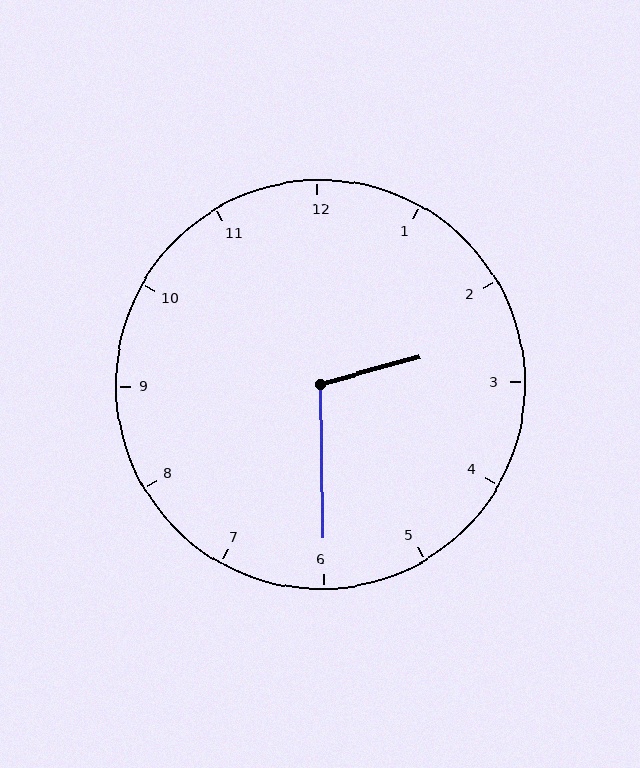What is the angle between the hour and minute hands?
Approximately 105 degrees.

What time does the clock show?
2:30.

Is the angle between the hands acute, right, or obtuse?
It is obtuse.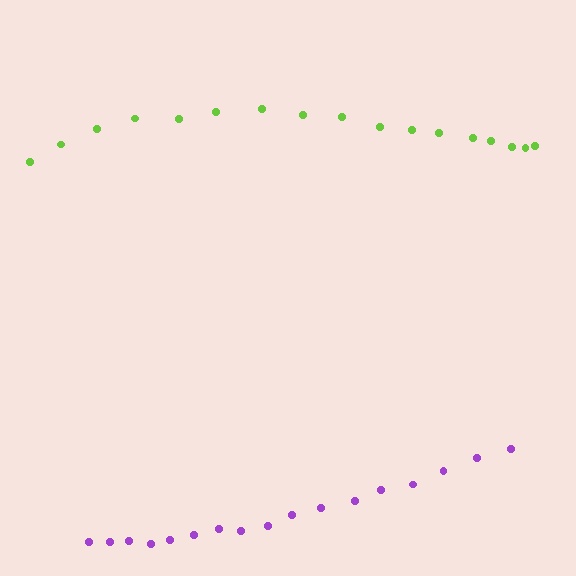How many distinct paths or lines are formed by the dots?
There are 2 distinct paths.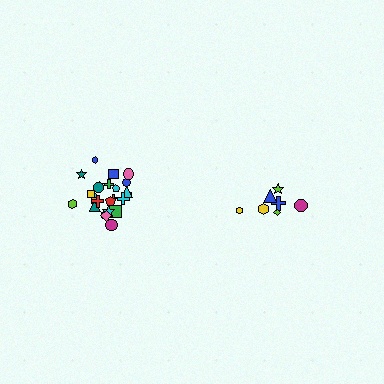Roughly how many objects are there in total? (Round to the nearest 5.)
Roughly 30 objects in total.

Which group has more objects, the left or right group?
The left group.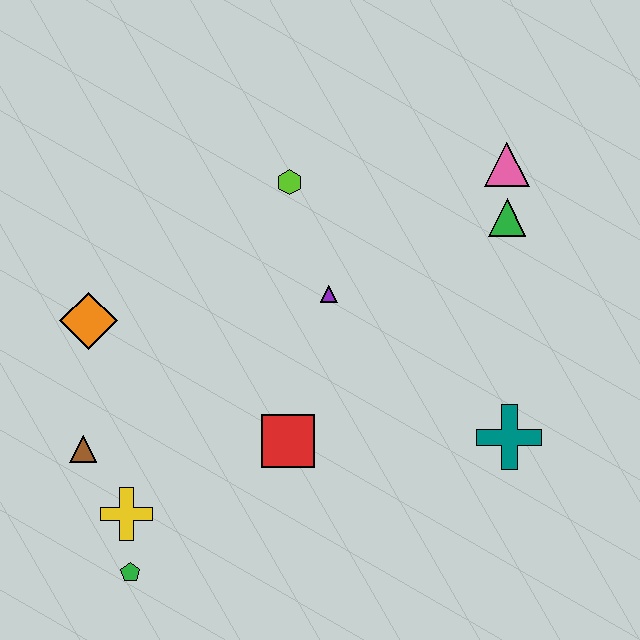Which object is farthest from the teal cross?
The orange diamond is farthest from the teal cross.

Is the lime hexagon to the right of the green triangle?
No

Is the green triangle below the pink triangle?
Yes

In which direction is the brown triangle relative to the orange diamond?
The brown triangle is below the orange diamond.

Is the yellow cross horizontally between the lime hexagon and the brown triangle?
Yes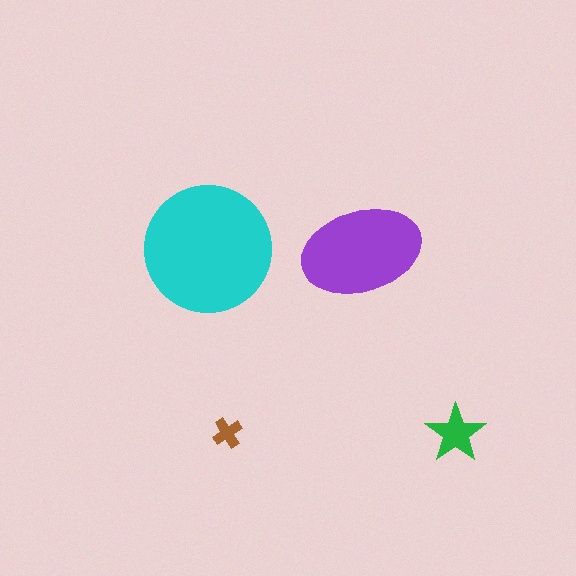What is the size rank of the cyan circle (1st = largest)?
1st.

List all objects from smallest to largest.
The brown cross, the green star, the purple ellipse, the cyan circle.